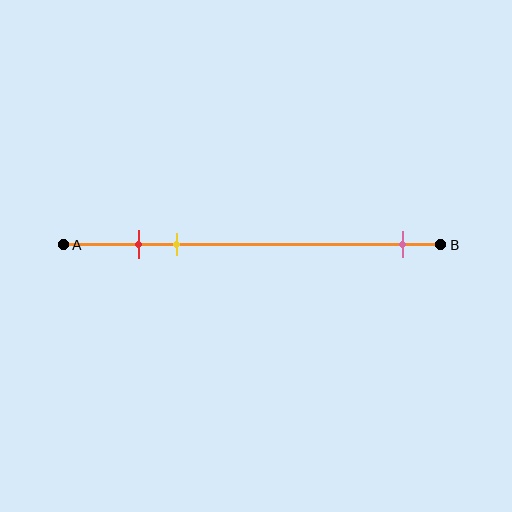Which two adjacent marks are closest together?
The red and yellow marks are the closest adjacent pair.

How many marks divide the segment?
There are 3 marks dividing the segment.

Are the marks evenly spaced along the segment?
No, the marks are not evenly spaced.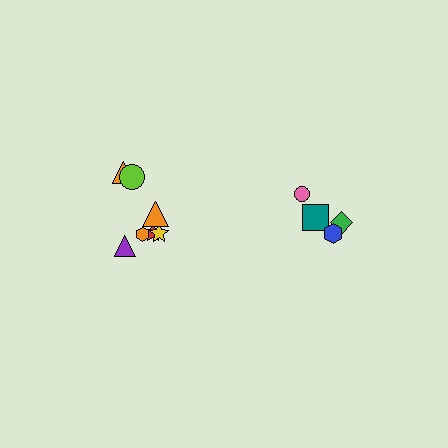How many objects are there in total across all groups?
There are 11 objects.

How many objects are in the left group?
There are 7 objects.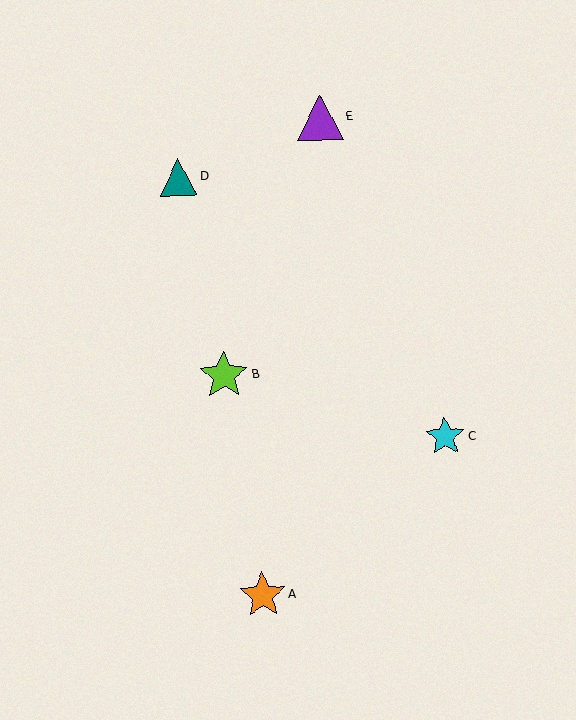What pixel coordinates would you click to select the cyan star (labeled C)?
Click at (445, 437) to select the cyan star C.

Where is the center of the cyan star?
The center of the cyan star is at (445, 437).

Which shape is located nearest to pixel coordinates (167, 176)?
The teal triangle (labeled D) at (178, 177) is nearest to that location.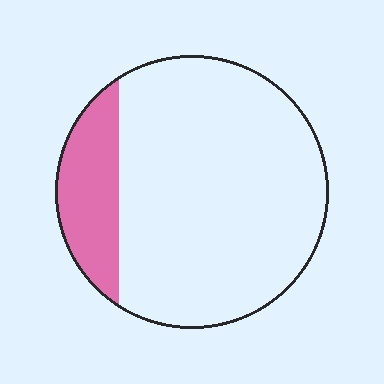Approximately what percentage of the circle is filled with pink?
Approximately 20%.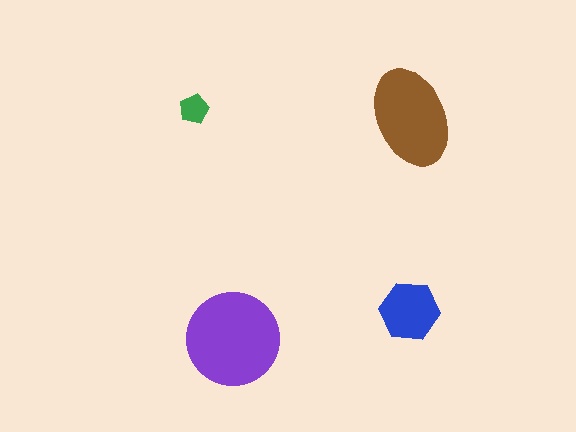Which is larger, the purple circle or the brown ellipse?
The purple circle.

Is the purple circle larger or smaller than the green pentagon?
Larger.